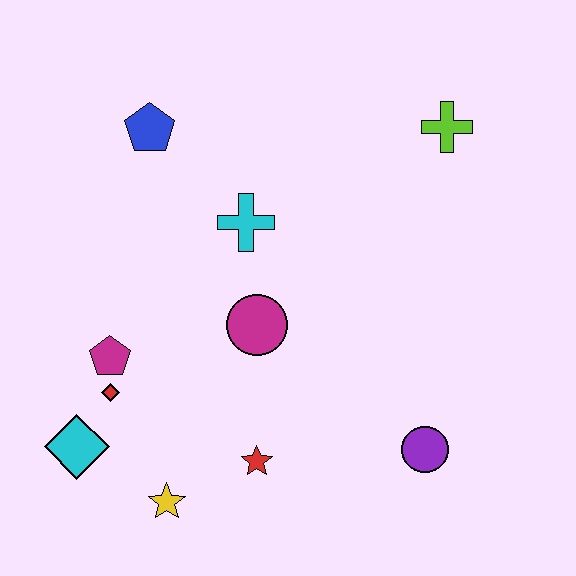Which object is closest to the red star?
The yellow star is closest to the red star.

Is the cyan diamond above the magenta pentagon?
No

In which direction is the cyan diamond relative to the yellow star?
The cyan diamond is to the left of the yellow star.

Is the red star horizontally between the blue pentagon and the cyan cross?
No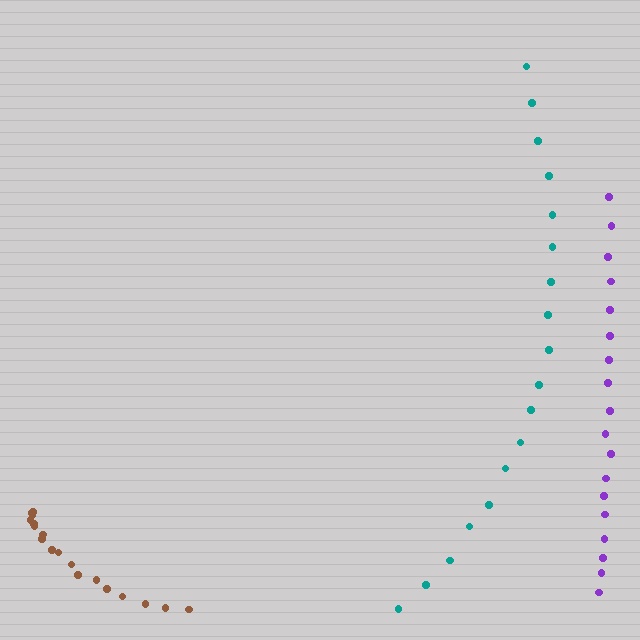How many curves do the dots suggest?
There are 3 distinct paths.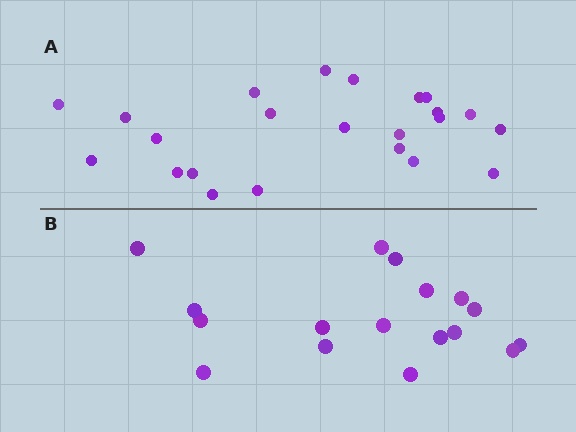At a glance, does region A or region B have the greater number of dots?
Region A (the top region) has more dots.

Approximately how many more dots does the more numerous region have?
Region A has about 6 more dots than region B.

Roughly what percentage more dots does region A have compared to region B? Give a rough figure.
About 35% more.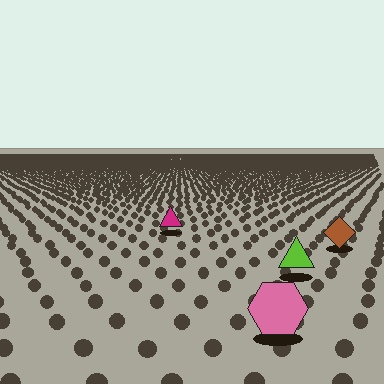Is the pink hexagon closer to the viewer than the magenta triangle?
Yes. The pink hexagon is closer — you can tell from the texture gradient: the ground texture is coarser near it.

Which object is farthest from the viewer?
The magenta triangle is farthest from the viewer. It appears smaller and the ground texture around it is denser.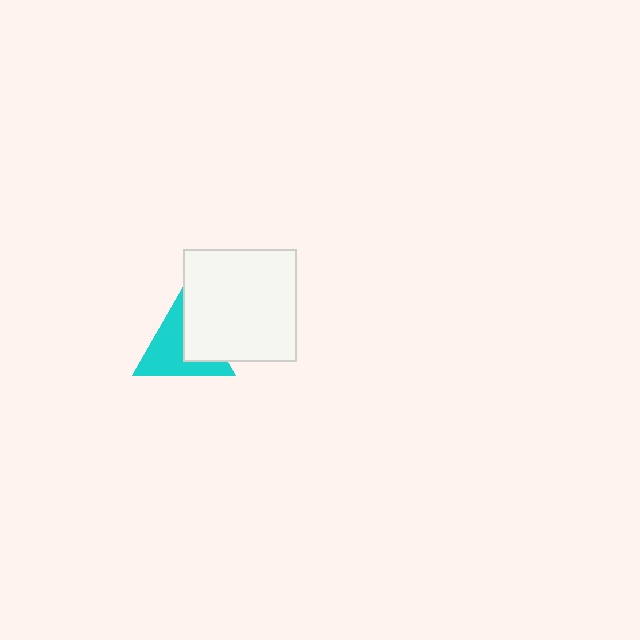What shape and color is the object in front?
The object in front is a white square.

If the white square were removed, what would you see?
You would see the complete cyan triangle.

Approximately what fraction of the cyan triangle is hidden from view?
Roughly 36% of the cyan triangle is hidden behind the white square.